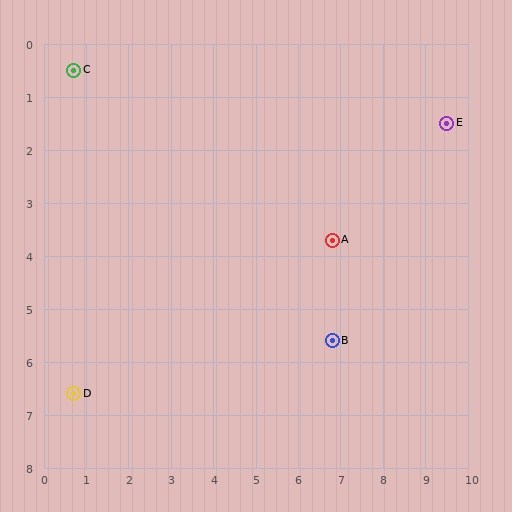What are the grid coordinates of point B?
Point B is at approximately (6.8, 5.6).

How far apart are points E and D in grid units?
Points E and D are about 10.2 grid units apart.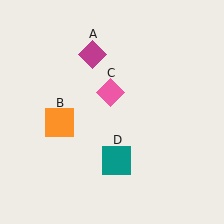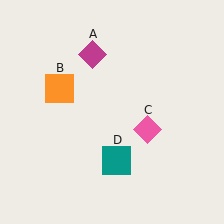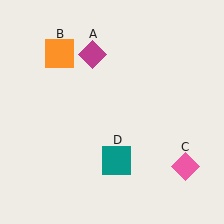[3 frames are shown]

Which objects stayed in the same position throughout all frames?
Magenta diamond (object A) and teal square (object D) remained stationary.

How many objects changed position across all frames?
2 objects changed position: orange square (object B), pink diamond (object C).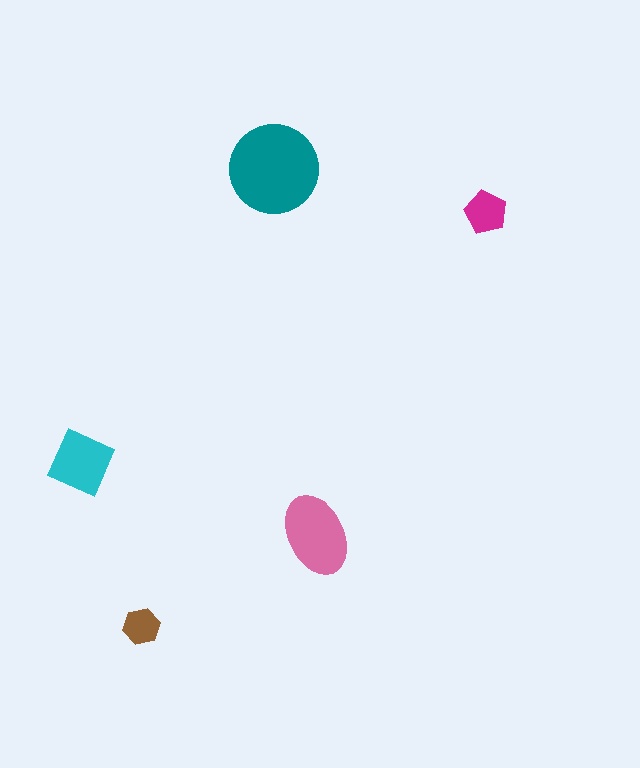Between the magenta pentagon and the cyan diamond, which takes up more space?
The cyan diamond.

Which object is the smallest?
The brown hexagon.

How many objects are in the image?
There are 5 objects in the image.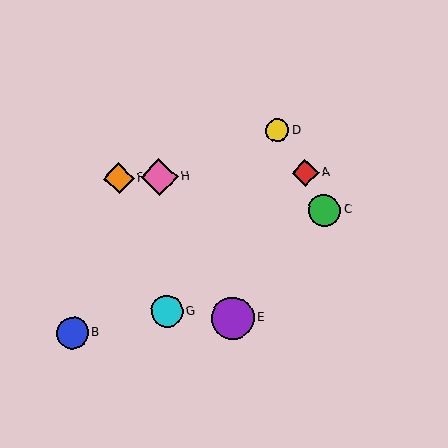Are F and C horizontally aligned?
No, F is at y≈178 and C is at y≈210.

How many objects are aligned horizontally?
3 objects (A, F, H) are aligned horizontally.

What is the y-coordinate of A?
Object A is at y≈173.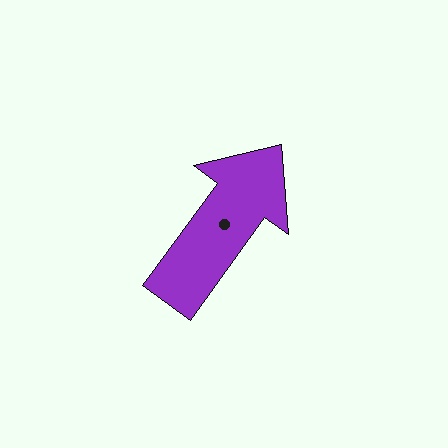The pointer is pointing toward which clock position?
Roughly 1 o'clock.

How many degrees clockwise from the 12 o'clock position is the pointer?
Approximately 36 degrees.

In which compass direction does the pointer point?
Northeast.